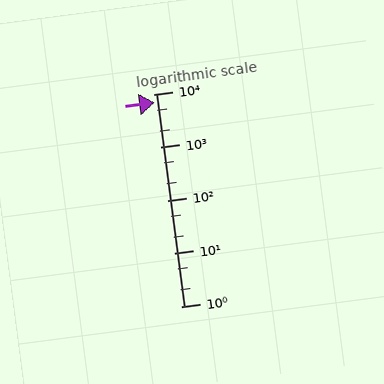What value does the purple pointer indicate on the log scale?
The pointer indicates approximately 7000.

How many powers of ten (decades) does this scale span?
The scale spans 4 decades, from 1 to 10000.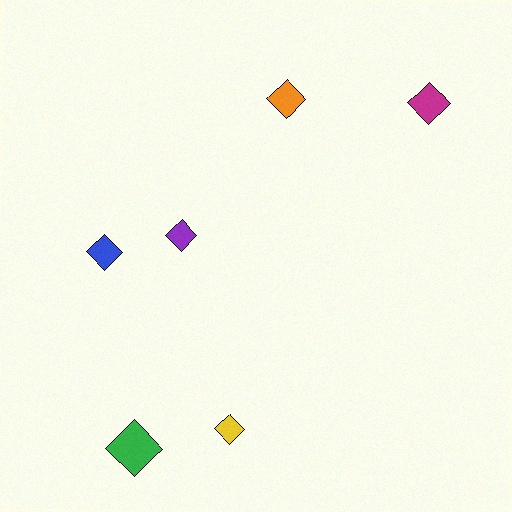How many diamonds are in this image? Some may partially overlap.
There are 6 diamonds.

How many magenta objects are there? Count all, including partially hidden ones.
There is 1 magenta object.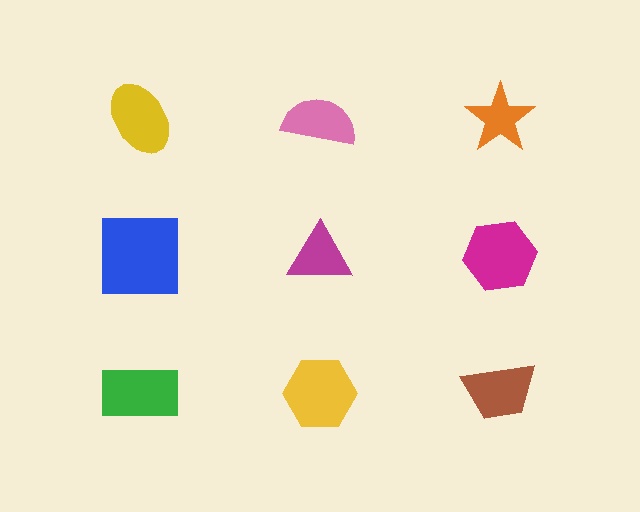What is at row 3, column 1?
A green rectangle.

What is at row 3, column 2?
A yellow hexagon.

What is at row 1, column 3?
An orange star.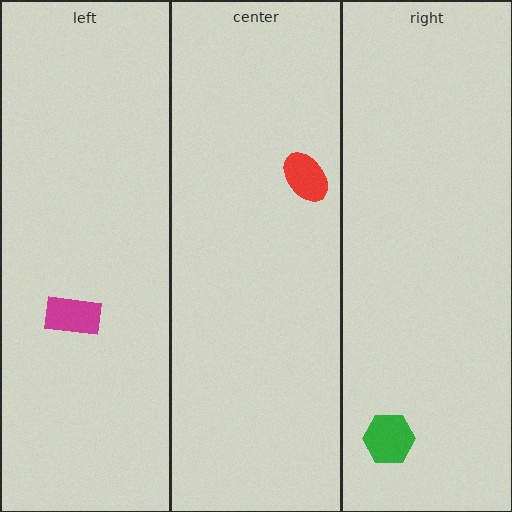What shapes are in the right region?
The green hexagon.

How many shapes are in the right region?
1.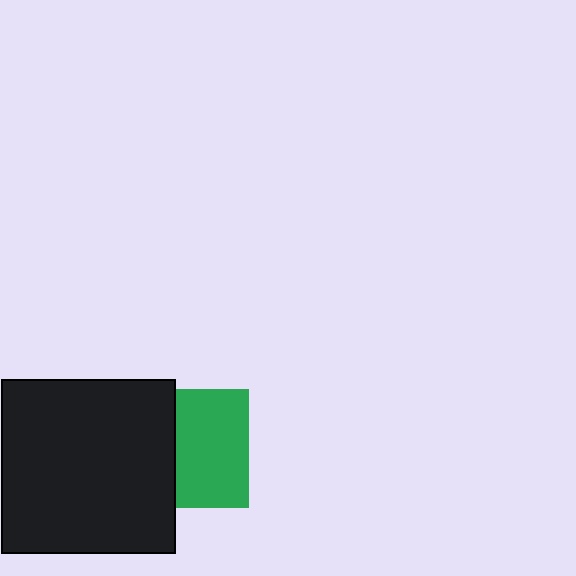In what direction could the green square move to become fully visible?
The green square could move right. That would shift it out from behind the black square entirely.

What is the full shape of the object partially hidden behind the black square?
The partially hidden object is a green square.